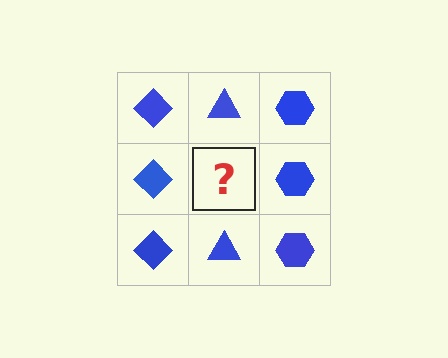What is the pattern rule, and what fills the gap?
The rule is that each column has a consistent shape. The gap should be filled with a blue triangle.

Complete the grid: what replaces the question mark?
The question mark should be replaced with a blue triangle.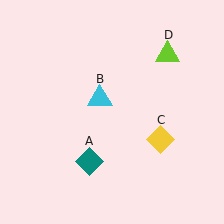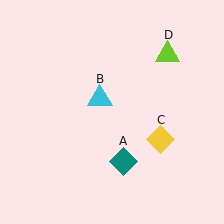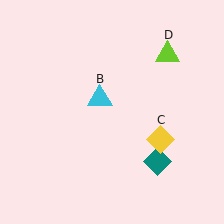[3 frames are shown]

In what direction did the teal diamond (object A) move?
The teal diamond (object A) moved right.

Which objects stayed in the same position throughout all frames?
Cyan triangle (object B) and yellow diamond (object C) and lime triangle (object D) remained stationary.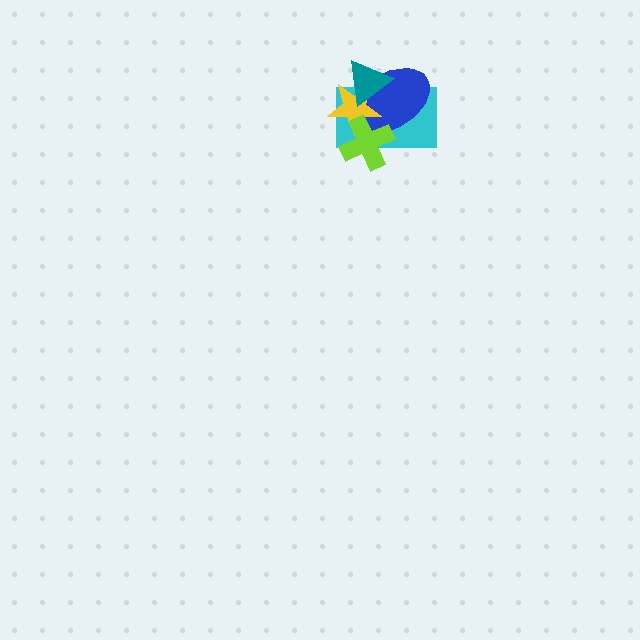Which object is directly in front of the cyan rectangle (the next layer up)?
The blue ellipse is directly in front of the cyan rectangle.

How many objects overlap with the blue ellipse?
4 objects overlap with the blue ellipse.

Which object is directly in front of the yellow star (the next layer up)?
The teal triangle is directly in front of the yellow star.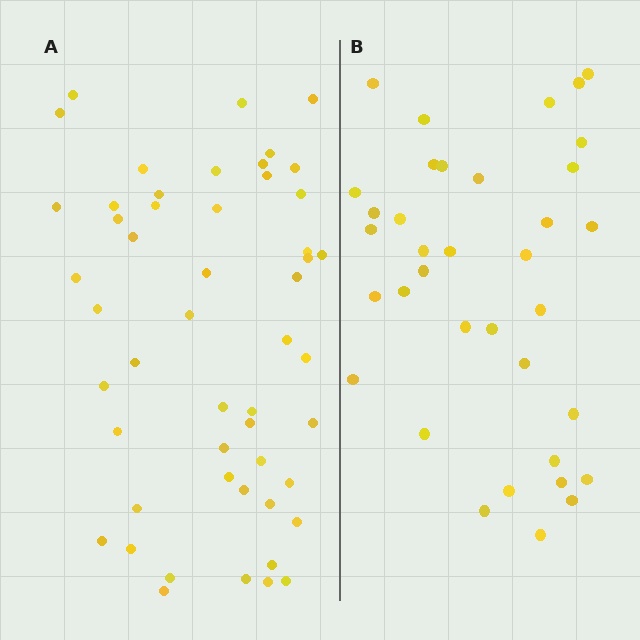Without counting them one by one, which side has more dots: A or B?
Region A (the left region) has more dots.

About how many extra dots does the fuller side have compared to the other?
Region A has approximately 15 more dots than region B.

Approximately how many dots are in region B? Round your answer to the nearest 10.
About 40 dots. (The exact count is 36, which rounds to 40.)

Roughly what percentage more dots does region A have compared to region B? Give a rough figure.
About 40% more.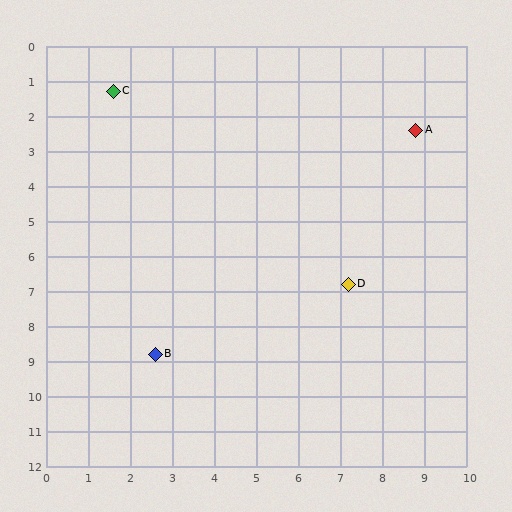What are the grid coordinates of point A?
Point A is at approximately (8.8, 2.4).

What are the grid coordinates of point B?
Point B is at approximately (2.6, 8.8).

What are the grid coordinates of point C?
Point C is at approximately (1.6, 1.3).